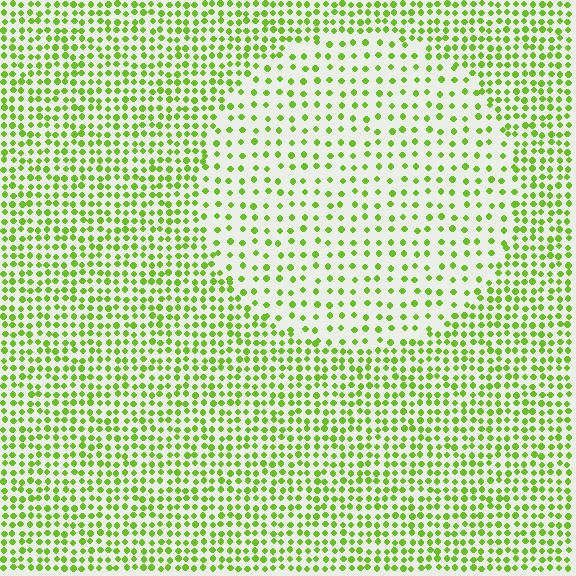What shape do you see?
I see a circle.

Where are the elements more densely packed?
The elements are more densely packed outside the circle boundary.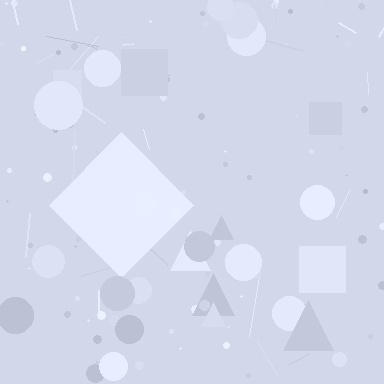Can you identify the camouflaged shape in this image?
The camouflaged shape is a diamond.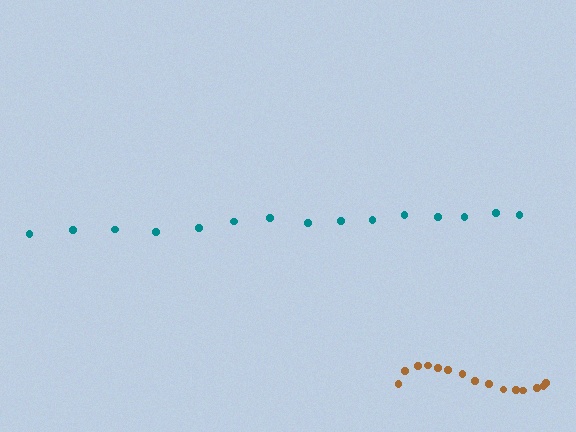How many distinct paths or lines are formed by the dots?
There are 2 distinct paths.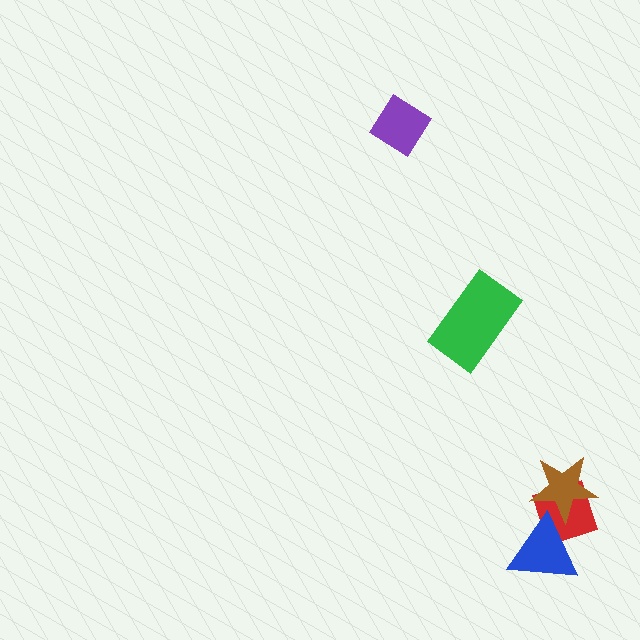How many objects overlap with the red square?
2 objects overlap with the red square.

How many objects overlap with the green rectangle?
0 objects overlap with the green rectangle.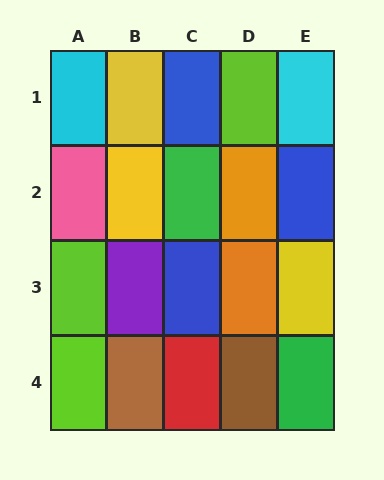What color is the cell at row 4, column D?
Brown.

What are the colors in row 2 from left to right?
Pink, yellow, green, orange, blue.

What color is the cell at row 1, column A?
Cyan.